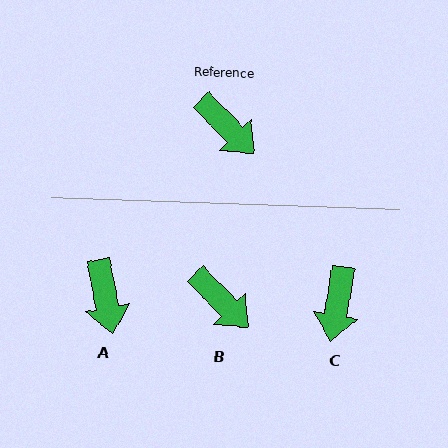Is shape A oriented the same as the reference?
No, it is off by about 34 degrees.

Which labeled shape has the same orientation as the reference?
B.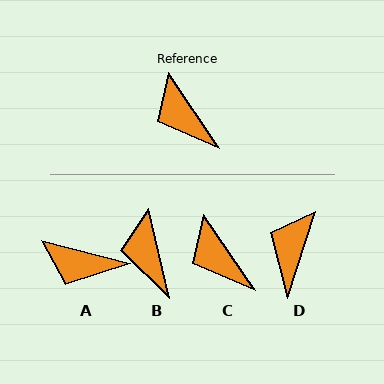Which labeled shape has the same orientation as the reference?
C.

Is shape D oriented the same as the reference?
No, it is off by about 52 degrees.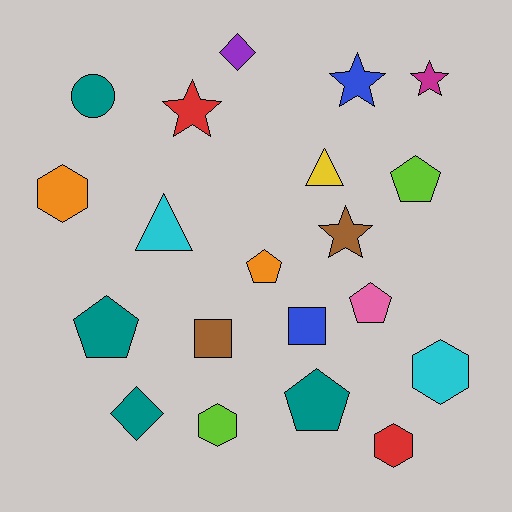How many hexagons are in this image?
There are 4 hexagons.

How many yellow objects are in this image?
There is 1 yellow object.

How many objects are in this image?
There are 20 objects.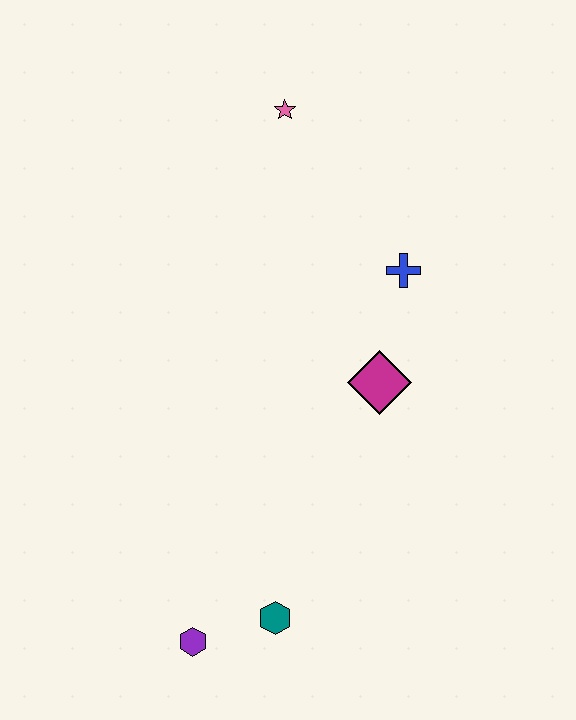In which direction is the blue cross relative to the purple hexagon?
The blue cross is above the purple hexagon.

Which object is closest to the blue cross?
The magenta diamond is closest to the blue cross.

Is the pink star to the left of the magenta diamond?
Yes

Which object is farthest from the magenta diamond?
The purple hexagon is farthest from the magenta diamond.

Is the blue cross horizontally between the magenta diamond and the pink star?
No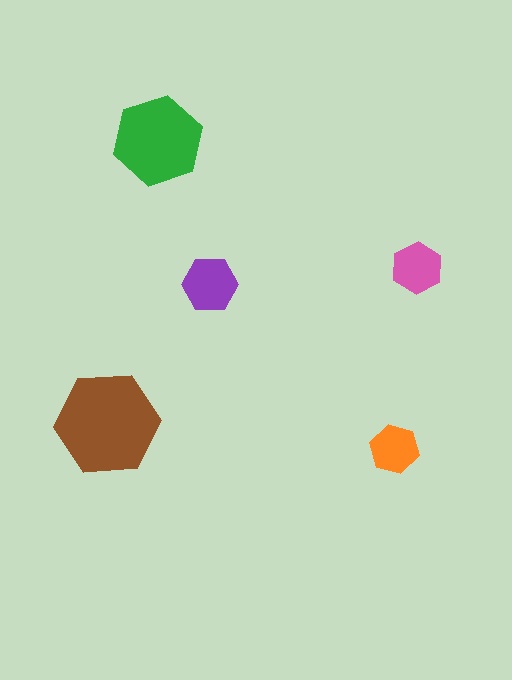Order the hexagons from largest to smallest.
the brown one, the green one, the purple one, the pink one, the orange one.